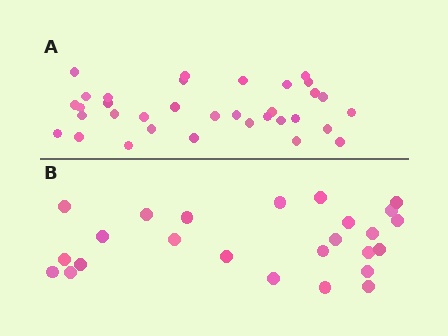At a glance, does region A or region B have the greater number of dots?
Region A (the top region) has more dots.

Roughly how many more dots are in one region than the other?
Region A has roughly 8 or so more dots than region B.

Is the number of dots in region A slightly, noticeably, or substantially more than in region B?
Region A has noticeably more, but not dramatically so. The ratio is roughly 1.4 to 1.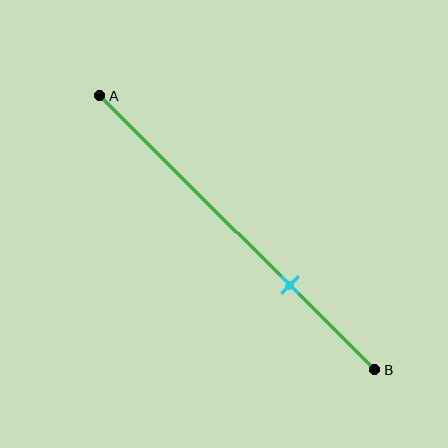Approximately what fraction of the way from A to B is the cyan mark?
The cyan mark is approximately 70% of the way from A to B.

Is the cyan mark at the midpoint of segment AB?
No, the mark is at about 70% from A, not at the 50% midpoint.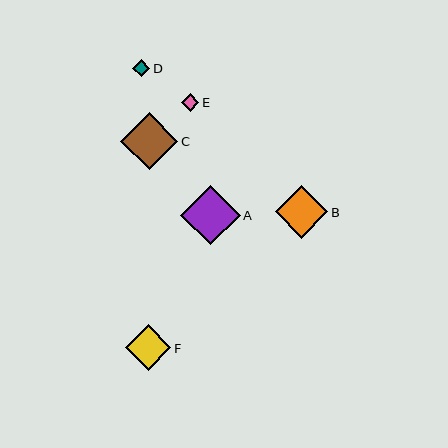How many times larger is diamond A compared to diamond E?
Diamond A is approximately 3.4 times the size of diamond E.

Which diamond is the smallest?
Diamond D is the smallest with a size of approximately 17 pixels.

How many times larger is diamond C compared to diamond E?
Diamond C is approximately 3.3 times the size of diamond E.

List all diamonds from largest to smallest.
From largest to smallest: A, C, B, F, E, D.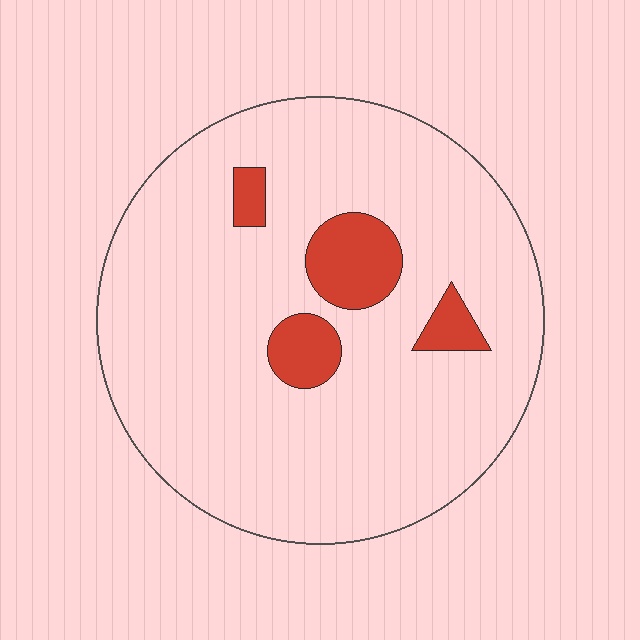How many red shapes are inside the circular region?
4.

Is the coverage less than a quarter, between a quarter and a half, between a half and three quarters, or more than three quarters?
Less than a quarter.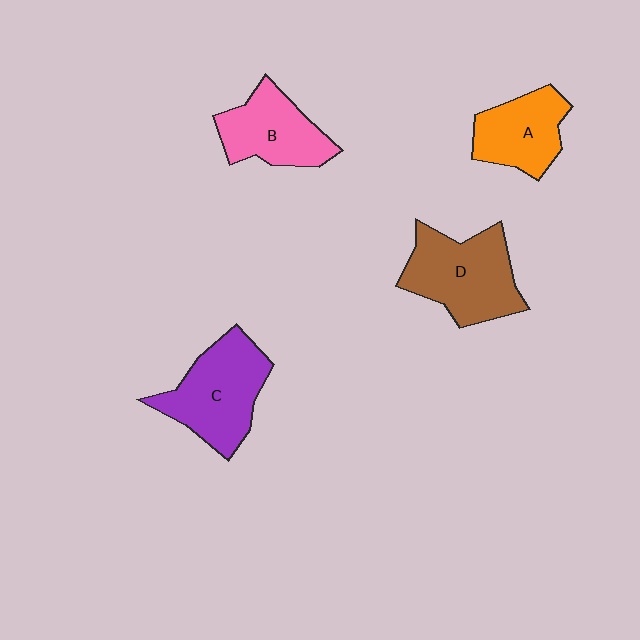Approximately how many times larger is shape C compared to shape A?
Approximately 1.4 times.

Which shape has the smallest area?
Shape A (orange).